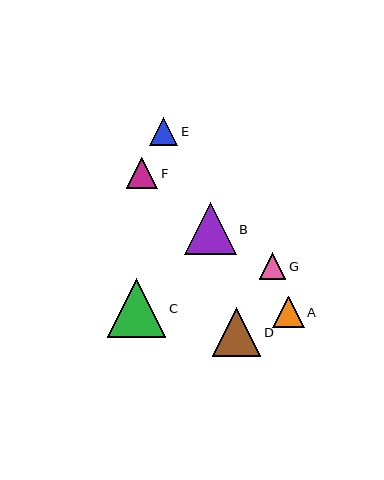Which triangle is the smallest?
Triangle G is the smallest with a size of approximately 27 pixels.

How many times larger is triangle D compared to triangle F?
Triangle D is approximately 1.5 times the size of triangle F.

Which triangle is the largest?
Triangle C is the largest with a size of approximately 58 pixels.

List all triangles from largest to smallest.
From largest to smallest: C, B, D, F, A, E, G.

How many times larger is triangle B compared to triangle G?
Triangle B is approximately 1.9 times the size of triangle G.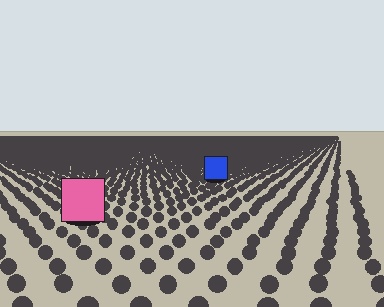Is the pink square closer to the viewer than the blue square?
Yes. The pink square is closer — you can tell from the texture gradient: the ground texture is coarser near it.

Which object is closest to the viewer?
The pink square is closest. The texture marks near it are larger and more spread out.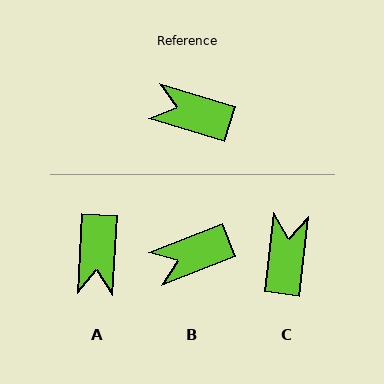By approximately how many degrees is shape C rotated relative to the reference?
Approximately 80 degrees clockwise.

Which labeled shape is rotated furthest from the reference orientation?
A, about 103 degrees away.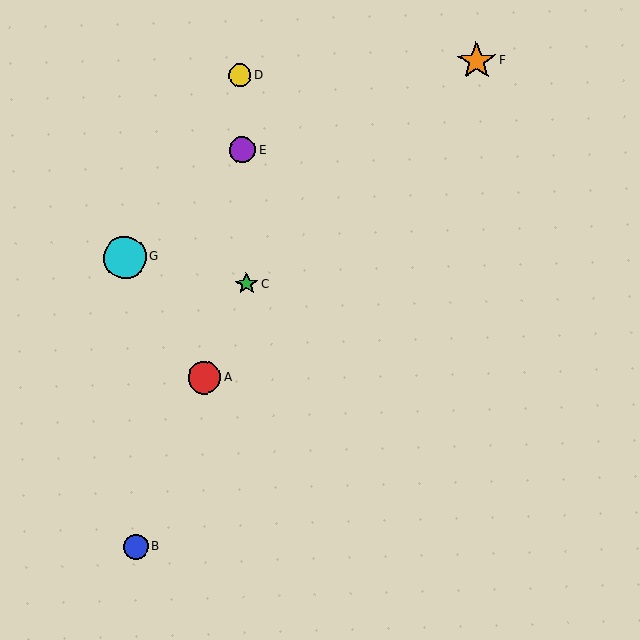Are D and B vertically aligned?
No, D is at x≈240 and B is at x≈136.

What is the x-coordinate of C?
Object C is at x≈246.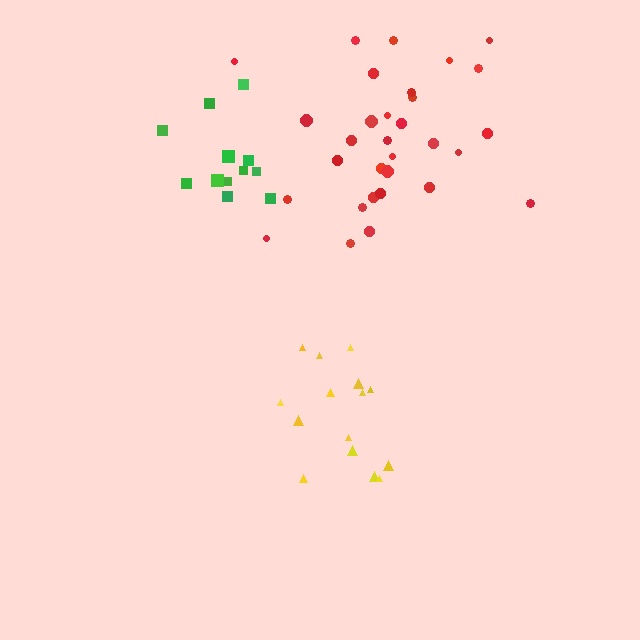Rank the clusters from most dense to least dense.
green, yellow, red.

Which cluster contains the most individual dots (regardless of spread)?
Red (32).